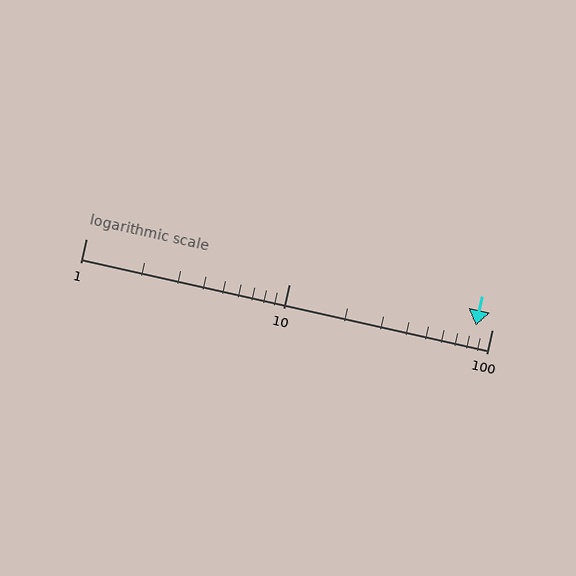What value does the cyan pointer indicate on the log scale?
The pointer indicates approximately 83.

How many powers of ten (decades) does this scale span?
The scale spans 2 decades, from 1 to 100.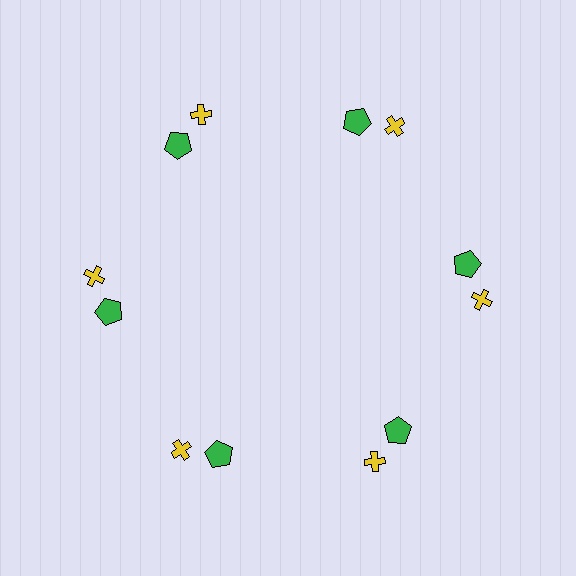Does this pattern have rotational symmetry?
Yes, this pattern has 6-fold rotational symmetry. It looks the same after rotating 60 degrees around the center.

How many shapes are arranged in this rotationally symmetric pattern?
There are 12 shapes, arranged in 6 groups of 2.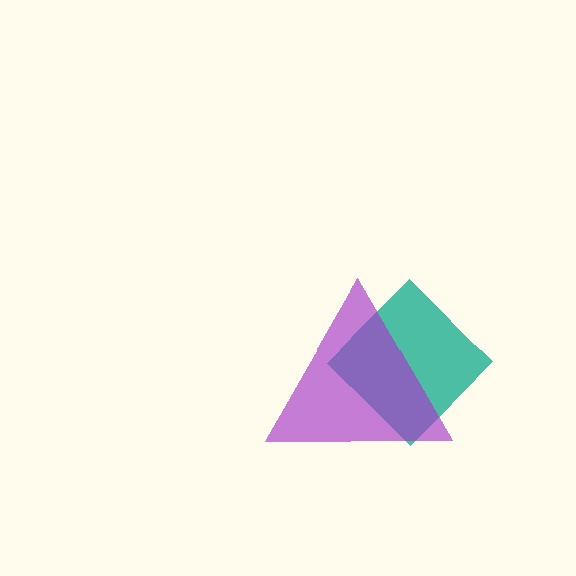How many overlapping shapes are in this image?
There are 2 overlapping shapes in the image.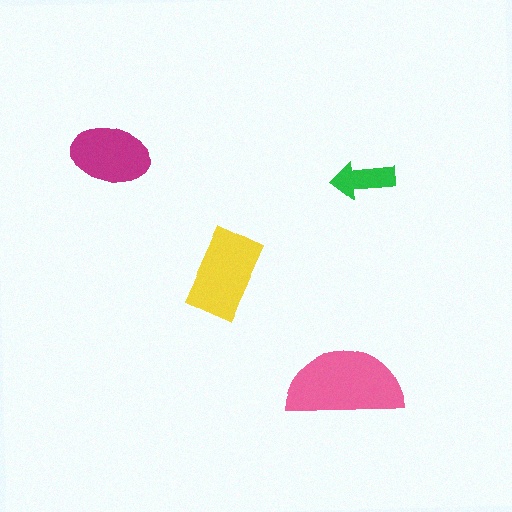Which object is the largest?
The pink semicircle.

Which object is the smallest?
The green arrow.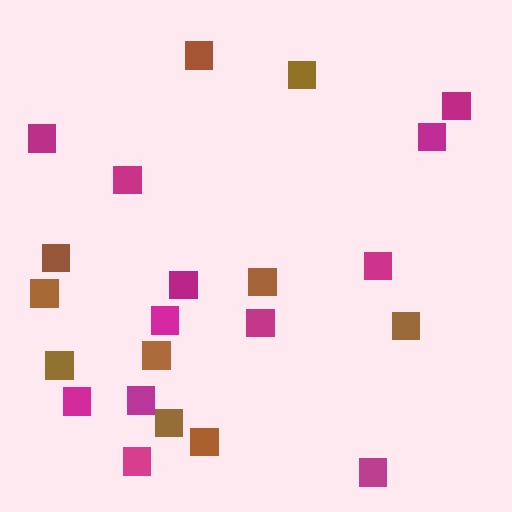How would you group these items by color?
There are 2 groups: one group of magenta squares (12) and one group of brown squares (10).